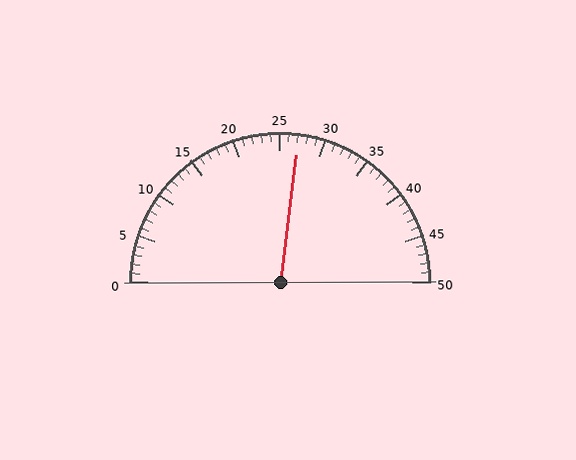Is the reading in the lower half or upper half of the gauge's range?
The reading is in the upper half of the range (0 to 50).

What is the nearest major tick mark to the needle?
The nearest major tick mark is 25.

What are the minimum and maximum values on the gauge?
The gauge ranges from 0 to 50.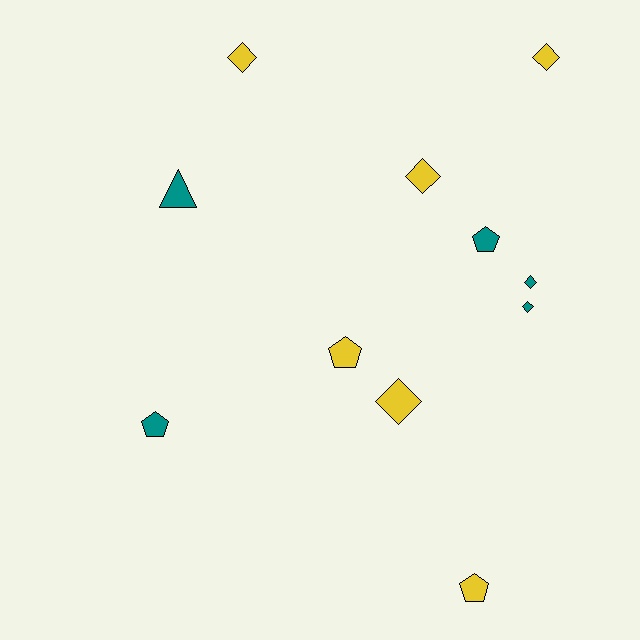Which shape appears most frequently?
Diamond, with 6 objects.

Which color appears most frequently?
Yellow, with 6 objects.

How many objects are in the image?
There are 11 objects.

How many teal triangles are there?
There is 1 teal triangle.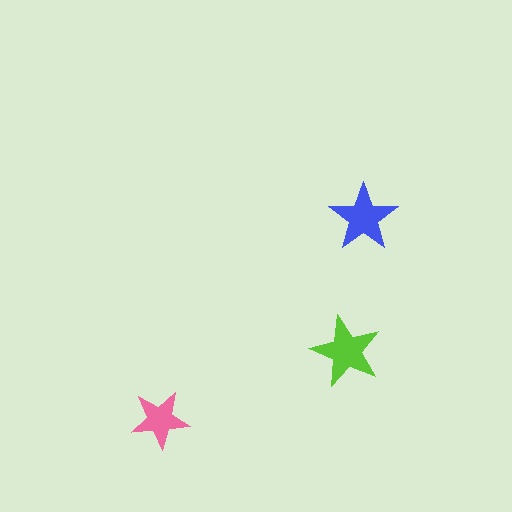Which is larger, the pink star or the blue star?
The blue one.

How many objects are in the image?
There are 3 objects in the image.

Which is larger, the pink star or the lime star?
The lime one.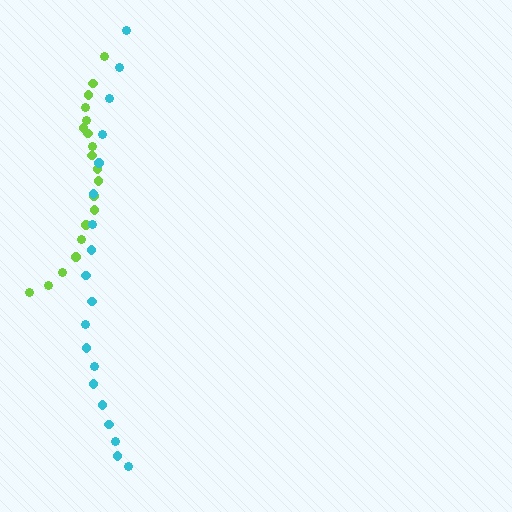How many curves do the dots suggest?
There are 2 distinct paths.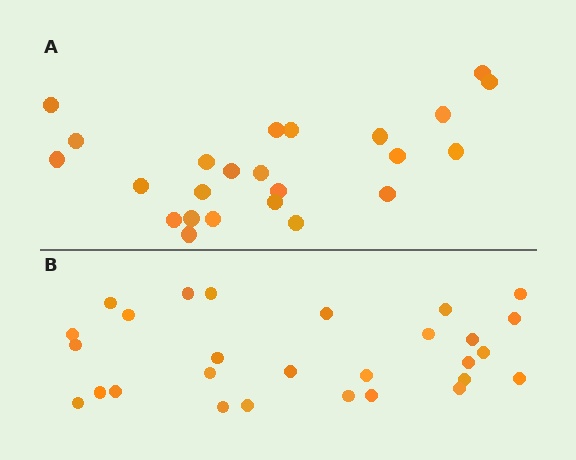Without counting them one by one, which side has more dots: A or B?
Region B (the bottom region) has more dots.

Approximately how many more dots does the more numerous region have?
Region B has about 4 more dots than region A.